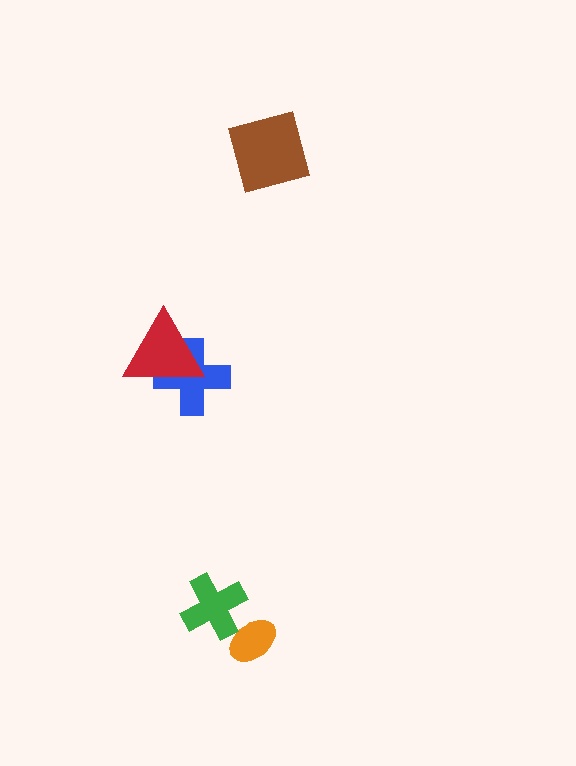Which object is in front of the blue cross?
The red triangle is in front of the blue cross.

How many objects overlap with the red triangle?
1 object overlaps with the red triangle.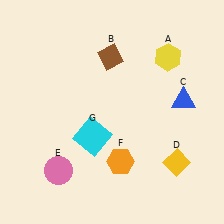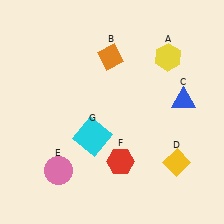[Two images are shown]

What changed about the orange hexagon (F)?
In Image 1, F is orange. In Image 2, it changed to red.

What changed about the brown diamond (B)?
In Image 1, B is brown. In Image 2, it changed to orange.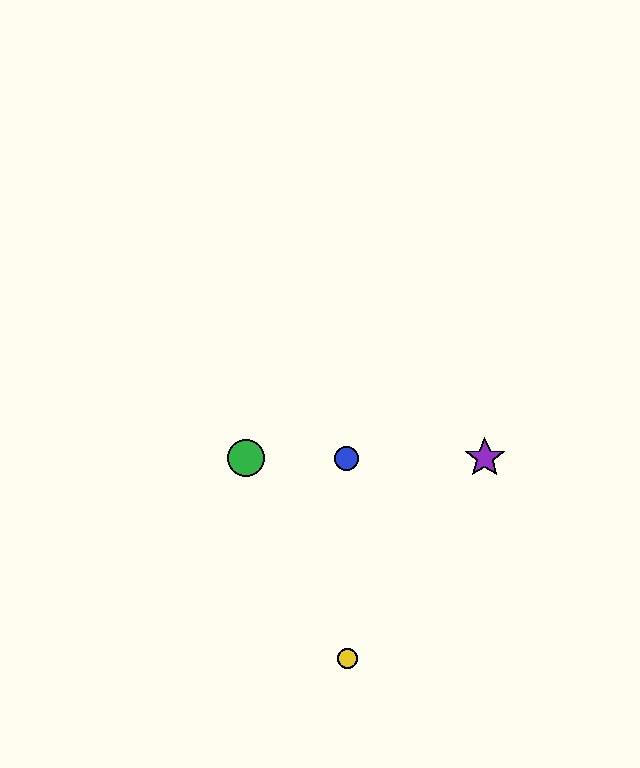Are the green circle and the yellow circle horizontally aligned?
No, the green circle is at y≈458 and the yellow circle is at y≈659.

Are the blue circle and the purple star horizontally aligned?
Yes, both are at y≈458.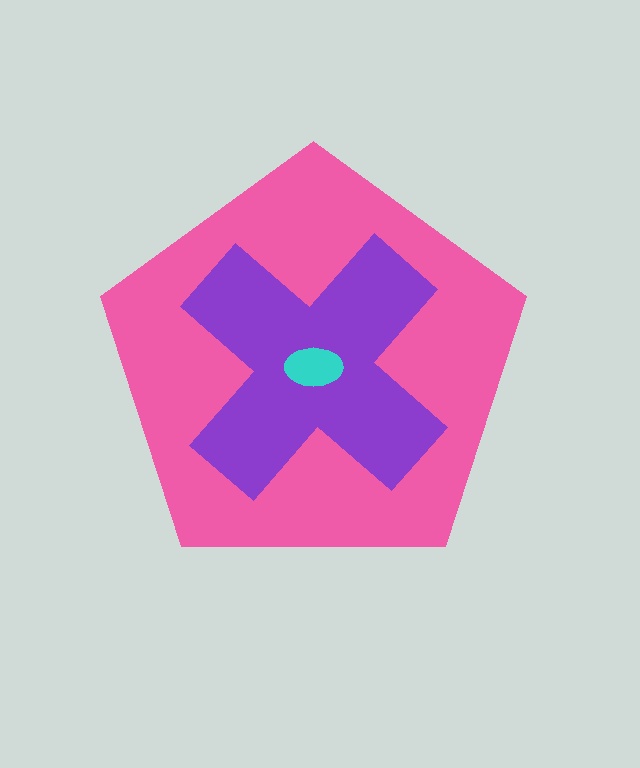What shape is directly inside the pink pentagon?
The purple cross.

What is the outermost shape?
The pink pentagon.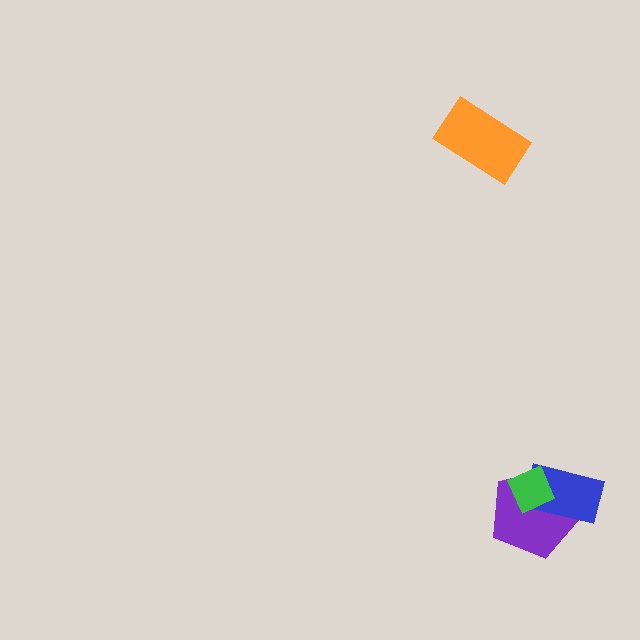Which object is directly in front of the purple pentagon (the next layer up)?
The blue rectangle is directly in front of the purple pentagon.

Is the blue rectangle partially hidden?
Yes, it is partially covered by another shape.